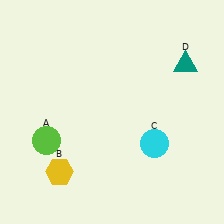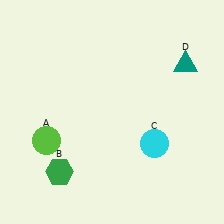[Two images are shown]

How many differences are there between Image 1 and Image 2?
There is 1 difference between the two images.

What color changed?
The hexagon (B) changed from yellow in Image 1 to green in Image 2.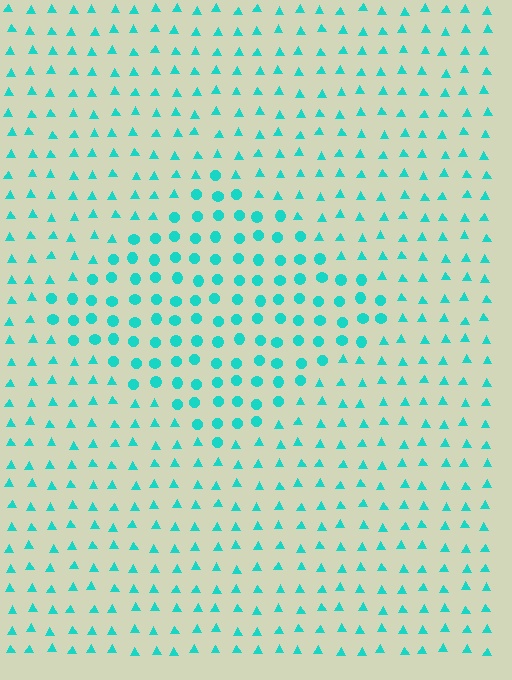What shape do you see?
I see a diamond.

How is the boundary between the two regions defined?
The boundary is defined by a change in element shape: circles inside vs. triangles outside. All elements share the same color and spacing.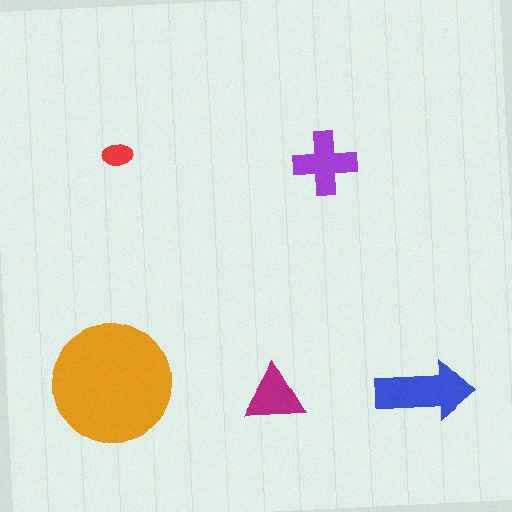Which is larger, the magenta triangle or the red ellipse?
The magenta triangle.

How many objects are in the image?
There are 5 objects in the image.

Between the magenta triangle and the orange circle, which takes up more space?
The orange circle.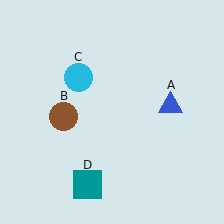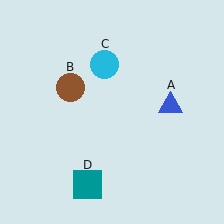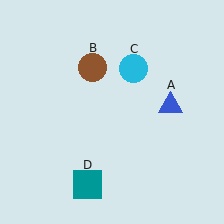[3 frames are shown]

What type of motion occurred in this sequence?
The brown circle (object B), cyan circle (object C) rotated clockwise around the center of the scene.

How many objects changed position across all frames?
2 objects changed position: brown circle (object B), cyan circle (object C).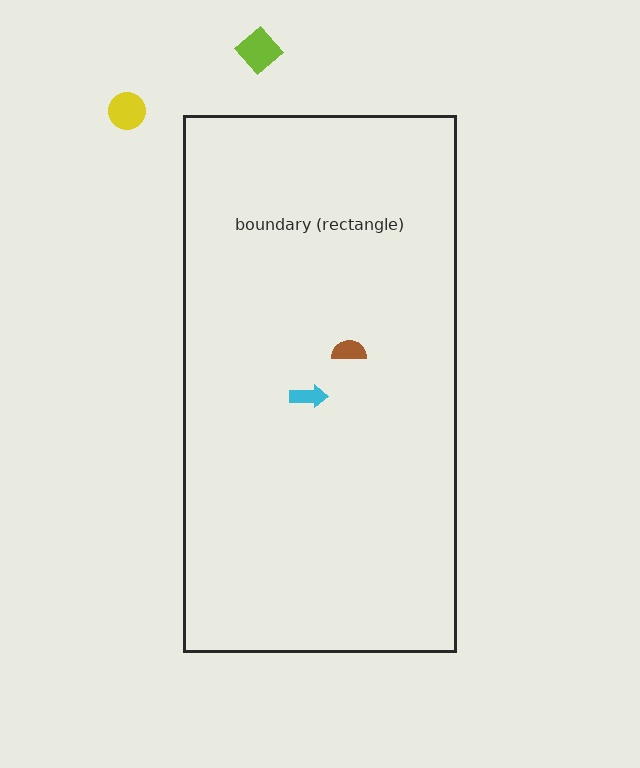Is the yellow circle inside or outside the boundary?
Outside.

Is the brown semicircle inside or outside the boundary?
Inside.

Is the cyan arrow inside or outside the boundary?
Inside.